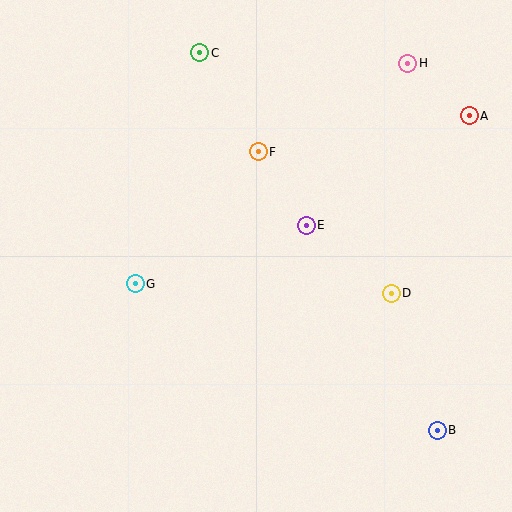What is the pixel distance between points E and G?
The distance between E and G is 181 pixels.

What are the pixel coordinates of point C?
Point C is at (200, 53).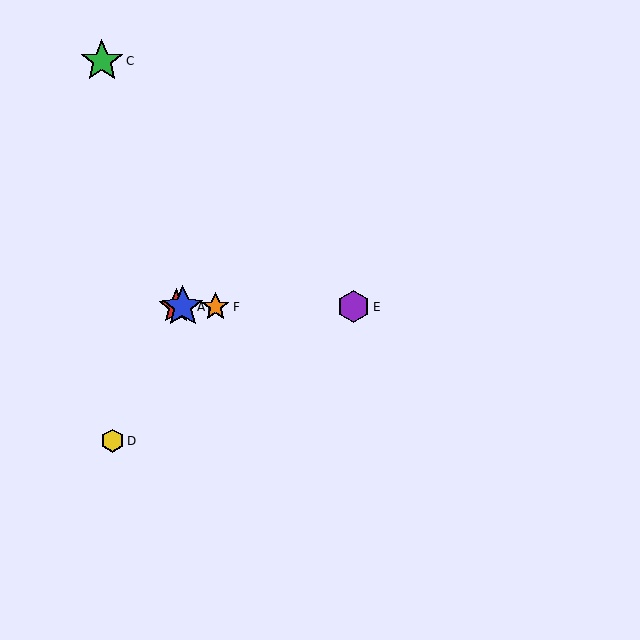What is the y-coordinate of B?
Object B is at y≈307.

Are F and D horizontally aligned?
No, F is at y≈307 and D is at y≈441.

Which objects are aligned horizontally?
Objects A, B, E, F are aligned horizontally.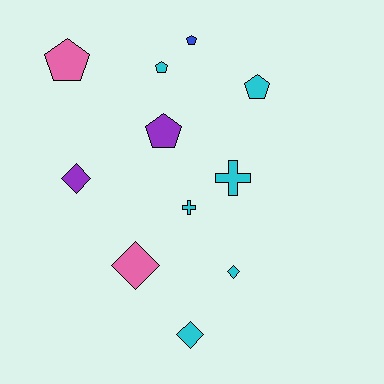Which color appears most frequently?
Cyan, with 6 objects.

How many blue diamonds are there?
There are no blue diamonds.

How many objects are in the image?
There are 11 objects.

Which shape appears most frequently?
Pentagon, with 5 objects.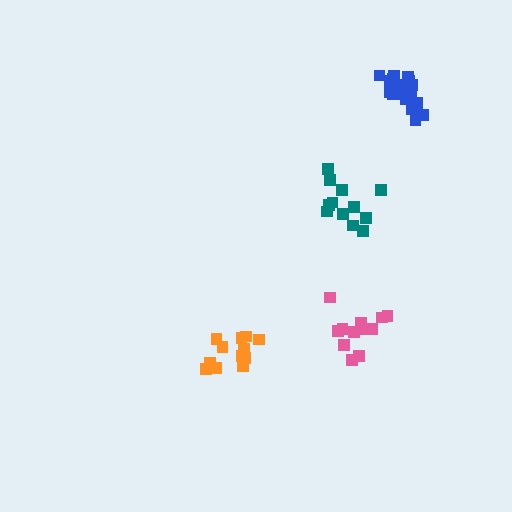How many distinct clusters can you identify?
There are 4 distinct clusters.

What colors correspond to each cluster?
The clusters are colored: pink, orange, teal, blue.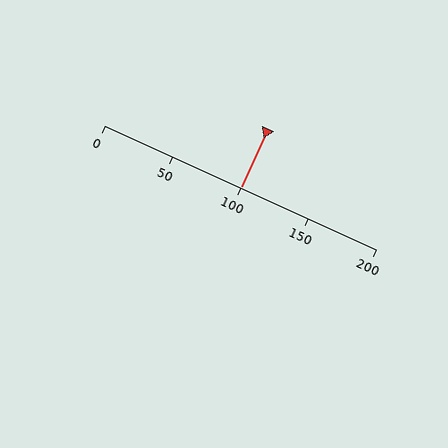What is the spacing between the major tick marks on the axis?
The major ticks are spaced 50 apart.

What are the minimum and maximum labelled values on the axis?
The axis runs from 0 to 200.